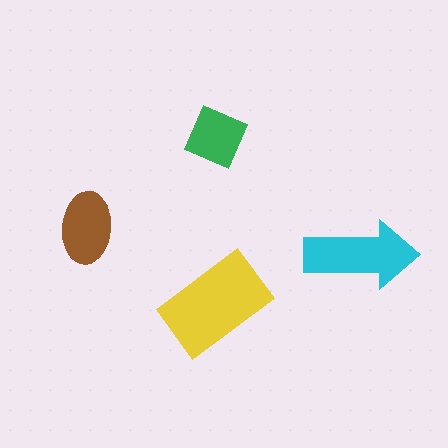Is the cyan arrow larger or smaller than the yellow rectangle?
Smaller.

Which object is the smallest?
The green square.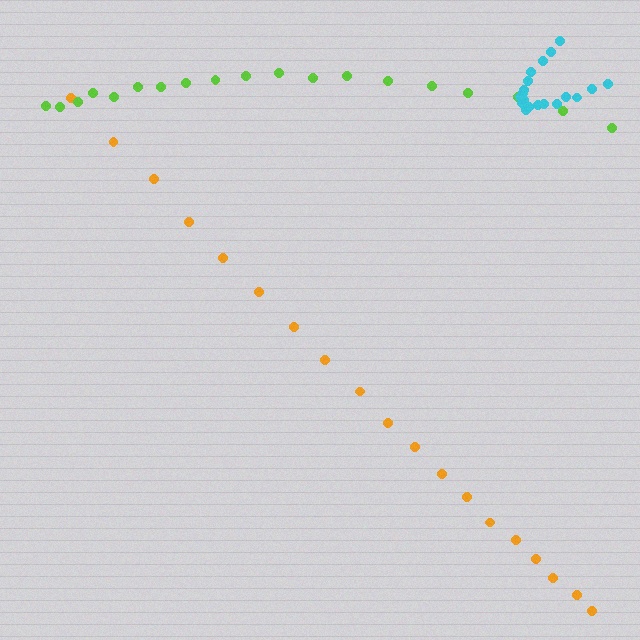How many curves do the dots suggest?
There are 3 distinct paths.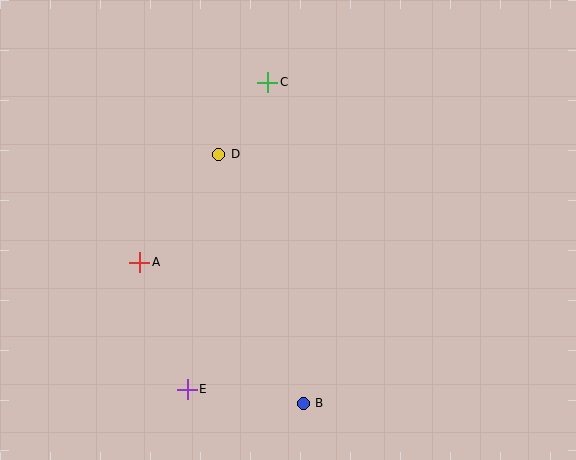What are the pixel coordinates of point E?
Point E is at (187, 389).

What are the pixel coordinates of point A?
Point A is at (140, 262).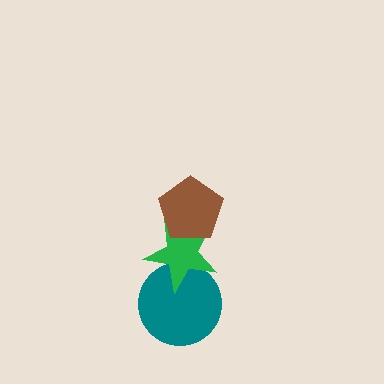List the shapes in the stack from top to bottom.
From top to bottom: the brown pentagon, the green star, the teal circle.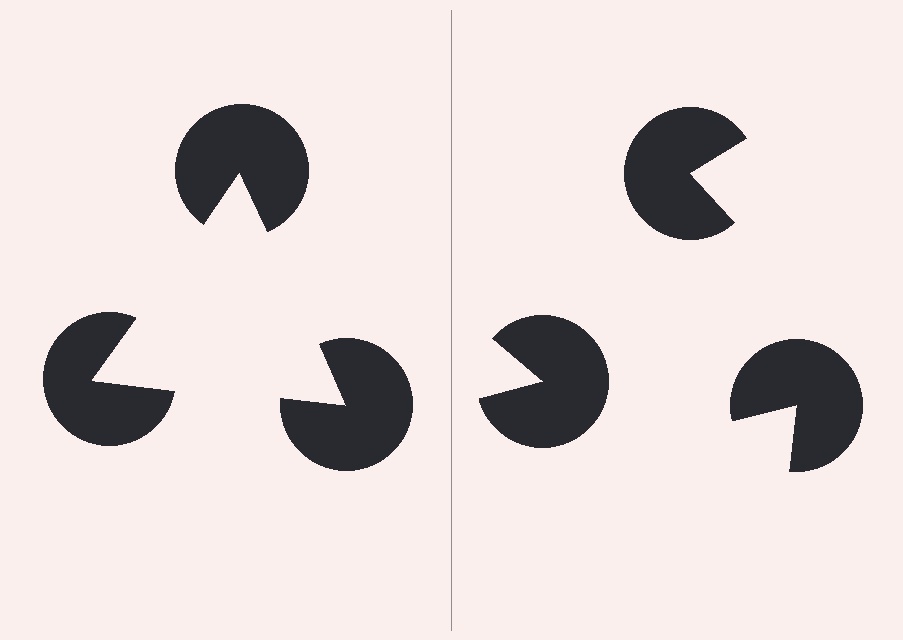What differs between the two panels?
The pac-man discs are positioned identically on both sides; only the wedge orientations differ. On the left they align to a triangle; on the right they are misaligned.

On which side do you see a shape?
An illusory triangle appears on the left side. On the right side the wedge cuts are rotated, so no coherent shape forms.